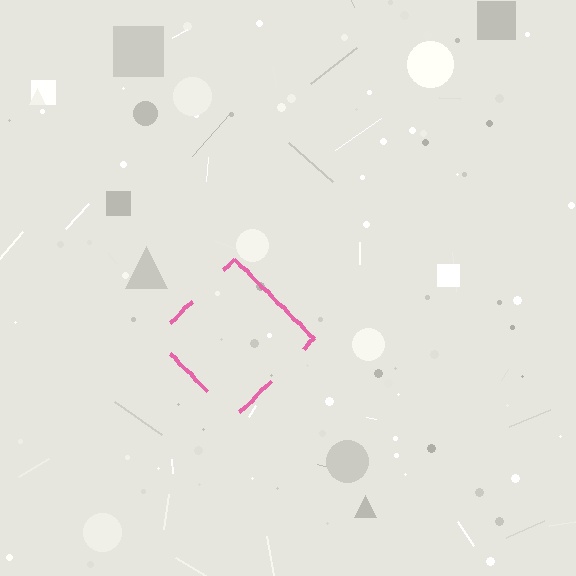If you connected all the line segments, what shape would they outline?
They would outline a diamond.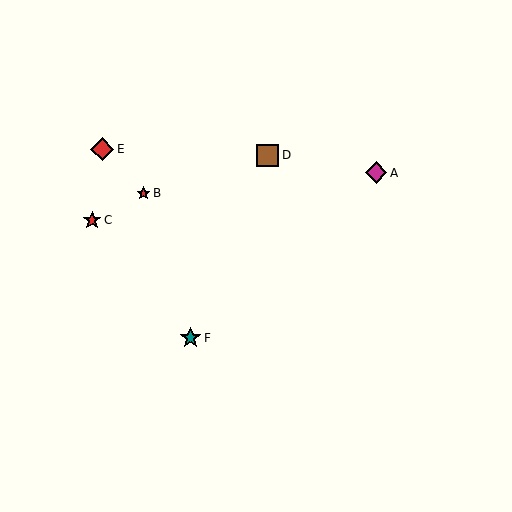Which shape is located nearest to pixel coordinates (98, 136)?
The red diamond (labeled E) at (102, 149) is nearest to that location.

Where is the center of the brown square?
The center of the brown square is at (268, 155).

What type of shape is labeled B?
Shape B is a red star.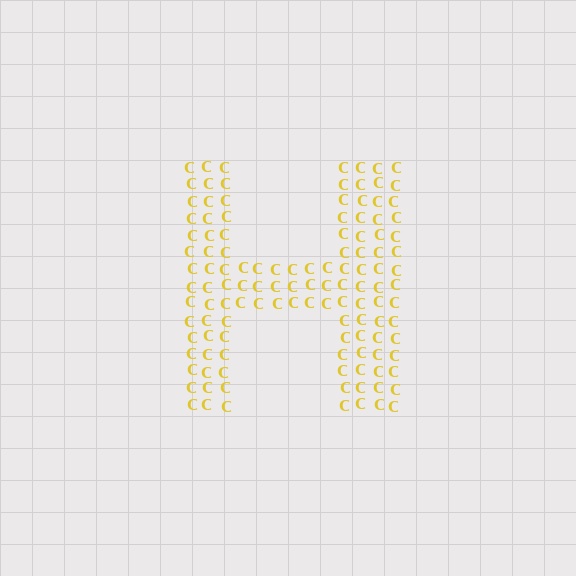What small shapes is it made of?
It is made of small letter C's.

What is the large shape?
The large shape is the letter H.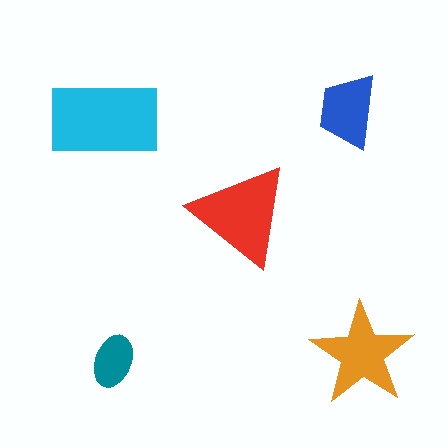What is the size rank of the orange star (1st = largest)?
3rd.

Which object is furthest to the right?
The orange star is rightmost.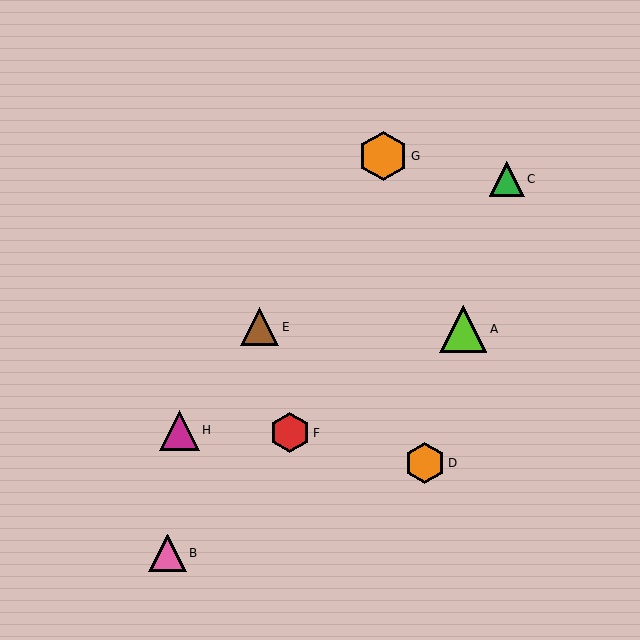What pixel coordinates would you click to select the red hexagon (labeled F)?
Click at (290, 433) to select the red hexagon F.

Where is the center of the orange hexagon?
The center of the orange hexagon is at (383, 156).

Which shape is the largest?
The orange hexagon (labeled G) is the largest.